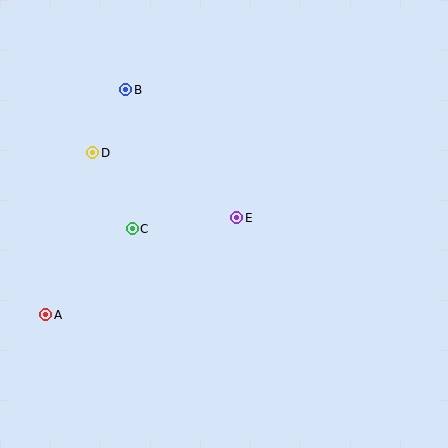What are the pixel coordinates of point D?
Point D is at (93, 153).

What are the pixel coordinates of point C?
Point C is at (132, 229).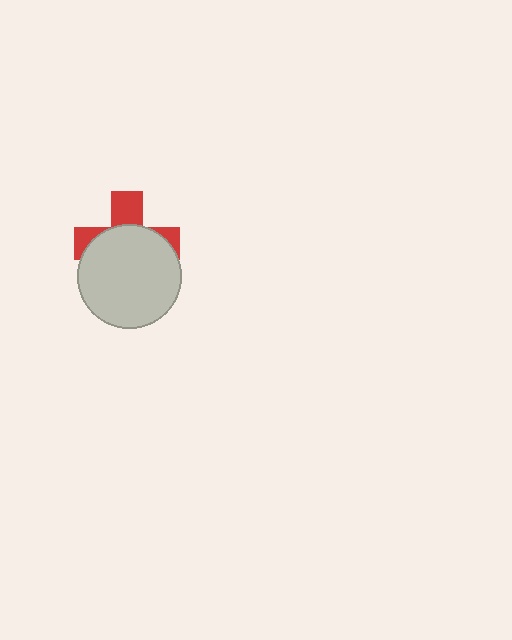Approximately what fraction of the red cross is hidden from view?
Roughly 66% of the red cross is hidden behind the light gray circle.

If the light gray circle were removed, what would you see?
You would see the complete red cross.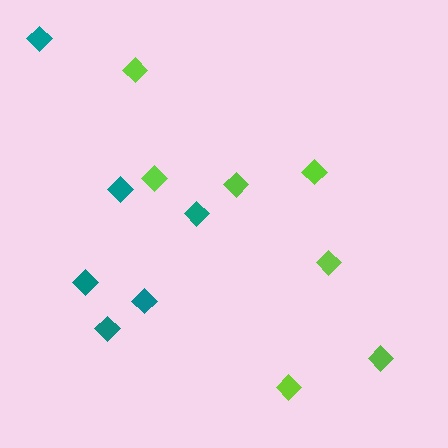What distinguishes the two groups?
There are 2 groups: one group of teal diamonds (6) and one group of lime diamonds (7).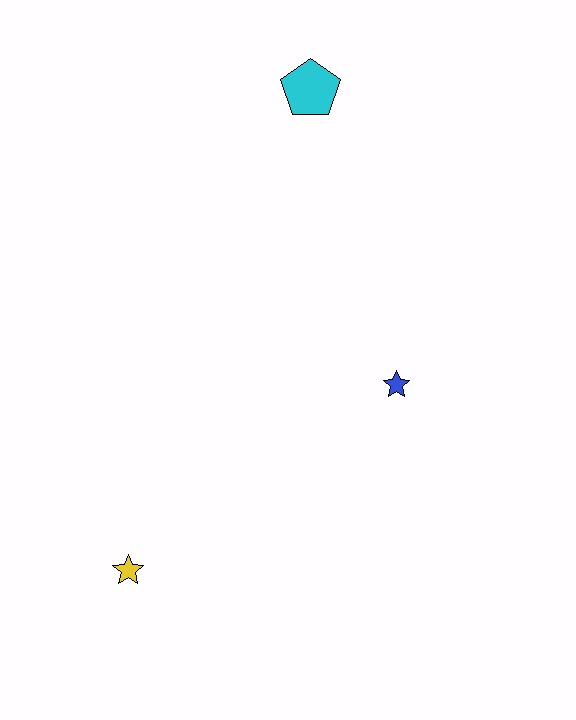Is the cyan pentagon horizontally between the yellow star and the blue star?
Yes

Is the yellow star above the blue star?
No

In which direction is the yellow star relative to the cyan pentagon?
The yellow star is below the cyan pentagon.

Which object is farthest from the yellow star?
The cyan pentagon is farthest from the yellow star.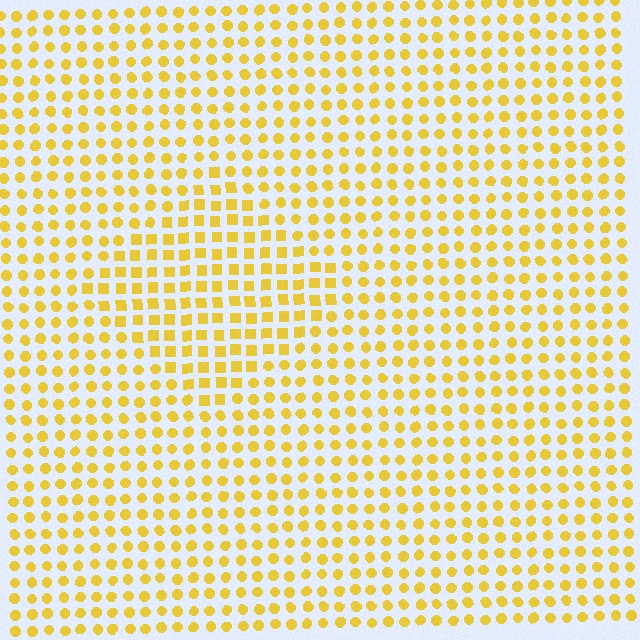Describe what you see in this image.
The image is filled with small yellow elements arranged in a uniform grid. A diamond-shaped region contains squares, while the surrounding area contains circles. The boundary is defined purely by the change in element shape.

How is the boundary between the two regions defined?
The boundary is defined by a change in element shape: squares inside vs. circles outside. All elements share the same color and spacing.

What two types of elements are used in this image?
The image uses squares inside the diamond region and circles outside it.